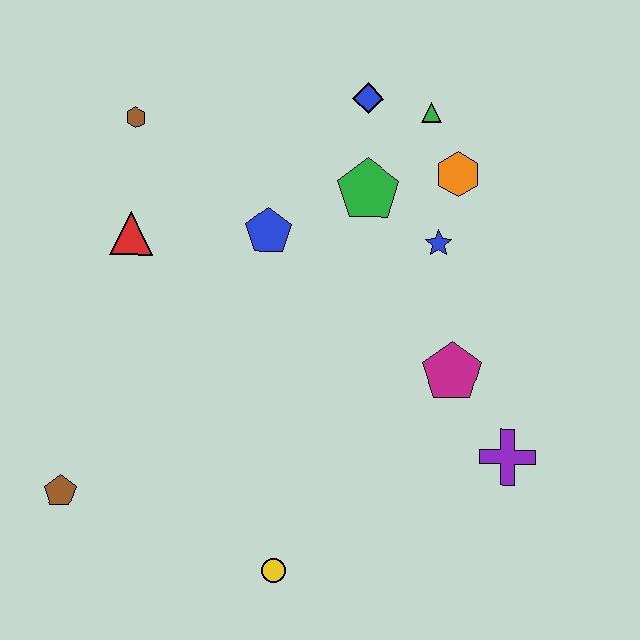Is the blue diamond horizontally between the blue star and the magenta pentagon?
No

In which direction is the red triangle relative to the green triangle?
The red triangle is to the left of the green triangle.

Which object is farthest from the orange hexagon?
The brown pentagon is farthest from the orange hexagon.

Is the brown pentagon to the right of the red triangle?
No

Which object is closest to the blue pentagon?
The green pentagon is closest to the blue pentagon.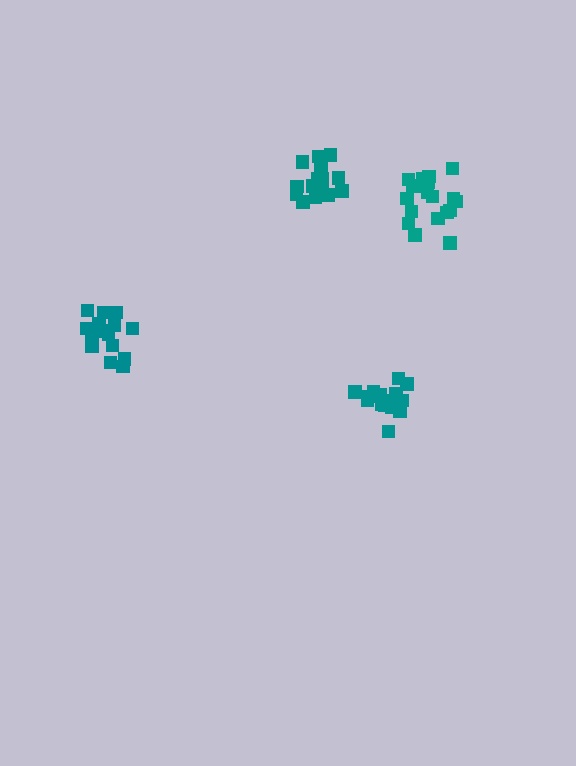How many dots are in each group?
Group 1: 17 dots, Group 2: 19 dots, Group 3: 20 dots, Group 4: 15 dots (71 total).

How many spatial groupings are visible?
There are 4 spatial groupings.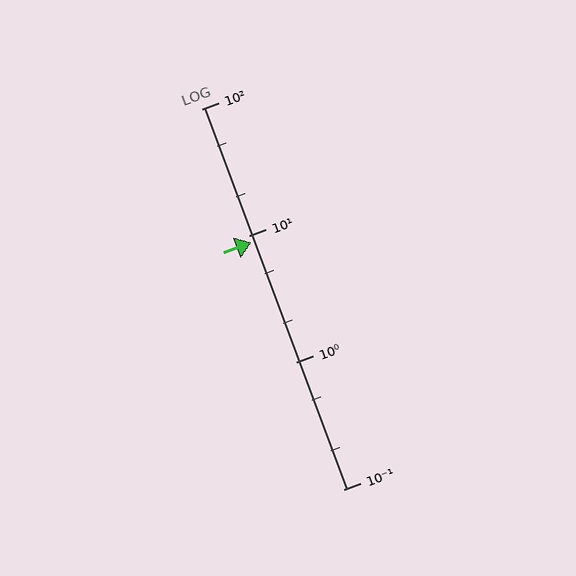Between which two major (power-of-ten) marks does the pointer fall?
The pointer is between 1 and 10.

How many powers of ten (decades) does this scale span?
The scale spans 3 decades, from 0.1 to 100.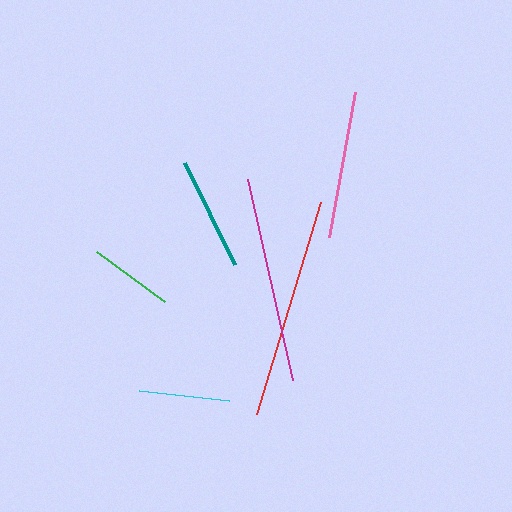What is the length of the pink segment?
The pink segment is approximately 147 pixels long.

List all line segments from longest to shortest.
From longest to shortest: red, magenta, pink, teal, cyan, green.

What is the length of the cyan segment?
The cyan segment is approximately 90 pixels long.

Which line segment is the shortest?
The green line is the shortest at approximately 85 pixels.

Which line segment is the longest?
The red line is the longest at approximately 222 pixels.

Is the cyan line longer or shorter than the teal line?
The teal line is longer than the cyan line.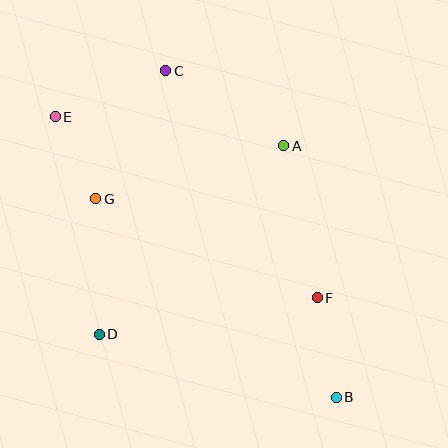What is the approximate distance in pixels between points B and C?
The distance between B and C is approximately 369 pixels.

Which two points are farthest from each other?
Points B and E are farthest from each other.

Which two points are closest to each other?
Points E and G are closest to each other.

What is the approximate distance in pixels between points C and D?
The distance between C and D is approximately 272 pixels.